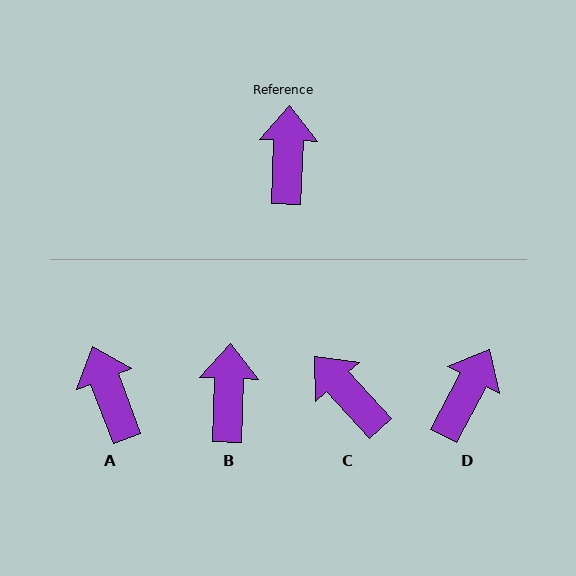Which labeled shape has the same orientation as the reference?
B.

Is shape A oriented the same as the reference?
No, it is off by about 23 degrees.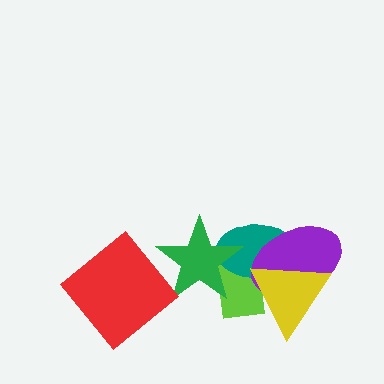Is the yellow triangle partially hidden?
No, no other shape covers it.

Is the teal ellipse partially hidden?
Yes, it is partially covered by another shape.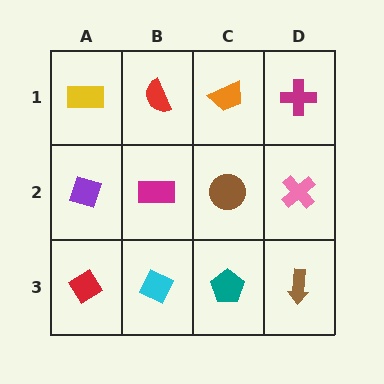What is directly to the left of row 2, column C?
A magenta rectangle.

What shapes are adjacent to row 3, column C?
A brown circle (row 2, column C), a cyan diamond (row 3, column B), a brown arrow (row 3, column D).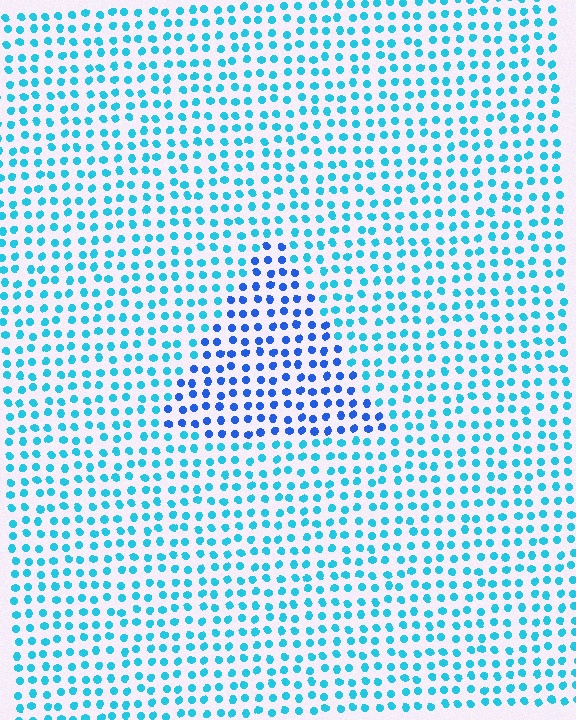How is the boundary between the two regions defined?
The boundary is defined purely by a slight shift in hue (about 34 degrees). Spacing, size, and orientation are identical on both sides.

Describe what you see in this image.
The image is filled with small cyan elements in a uniform arrangement. A triangle-shaped region is visible where the elements are tinted to a slightly different hue, forming a subtle color boundary.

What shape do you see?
I see a triangle.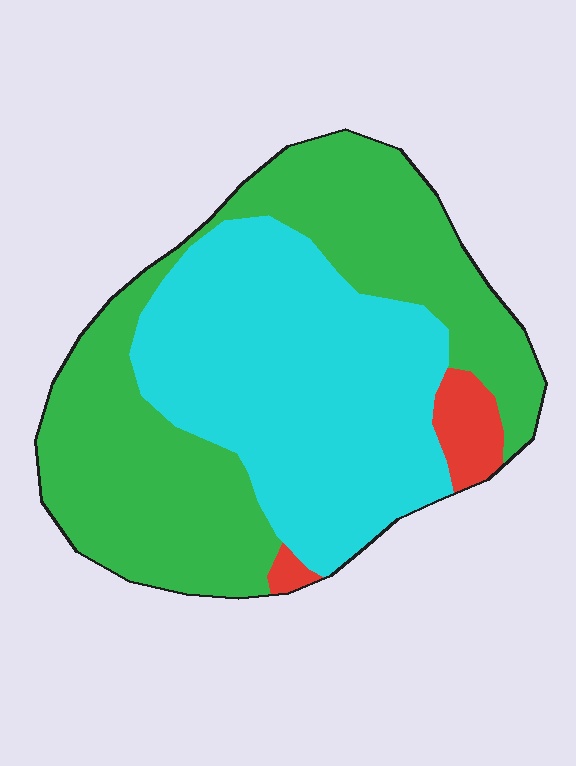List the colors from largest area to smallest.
From largest to smallest: green, cyan, red.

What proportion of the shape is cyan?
Cyan takes up between a quarter and a half of the shape.